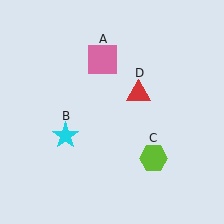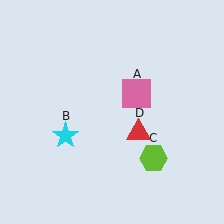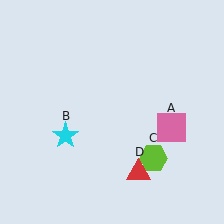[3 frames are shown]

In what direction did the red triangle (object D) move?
The red triangle (object D) moved down.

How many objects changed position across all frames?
2 objects changed position: pink square (object A), red triangle (object D).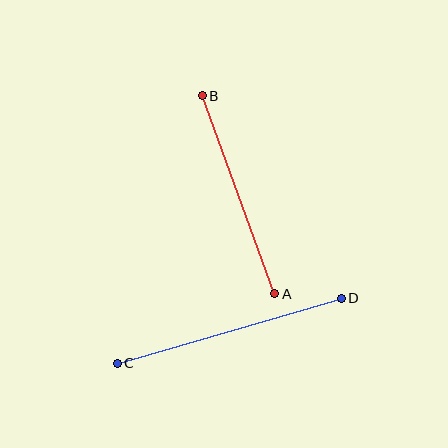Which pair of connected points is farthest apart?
Points C and D are farthest apart.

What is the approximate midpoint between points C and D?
The midpoint is at approximately (229, 331) pixels.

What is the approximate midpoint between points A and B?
The midpoint is at approximately (238, 195) pixels.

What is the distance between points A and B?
The distance is approximately 211 pixels.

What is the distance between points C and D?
The distance is approximately 233 pixels.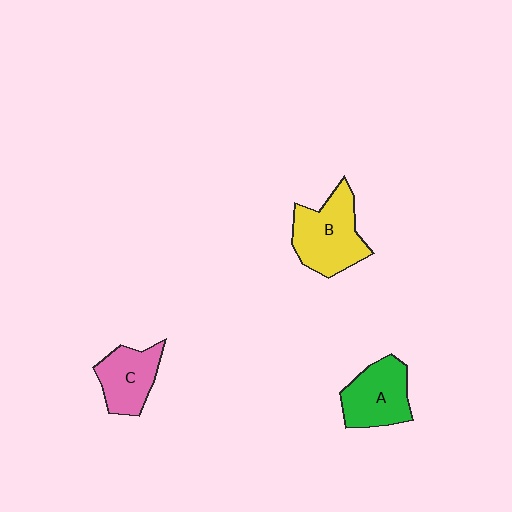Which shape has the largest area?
Shape B (yellow).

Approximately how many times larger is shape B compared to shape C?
Approximately 1.4 times.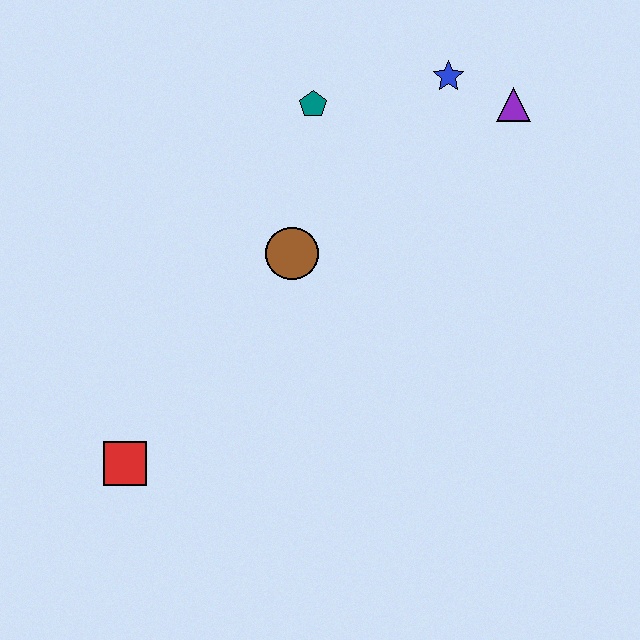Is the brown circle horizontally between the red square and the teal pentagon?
Yes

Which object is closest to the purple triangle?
The blue star is closest to the purple triangle.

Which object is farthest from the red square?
The purple triangle is farthest from the red square.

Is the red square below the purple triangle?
Yes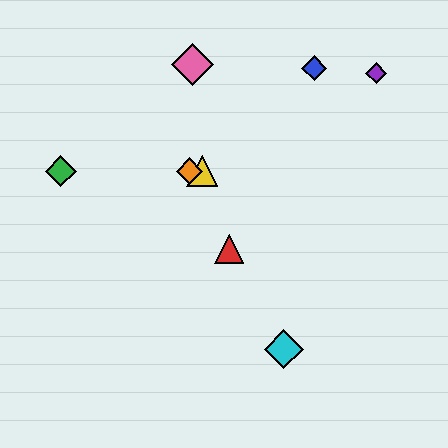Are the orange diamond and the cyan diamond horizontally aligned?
No, the orange diamond is at y≈171 and the cyan diamond is at y≈349.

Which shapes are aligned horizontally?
The green diamond, the yellow triangle, the orange diamond are aligned horizontally.